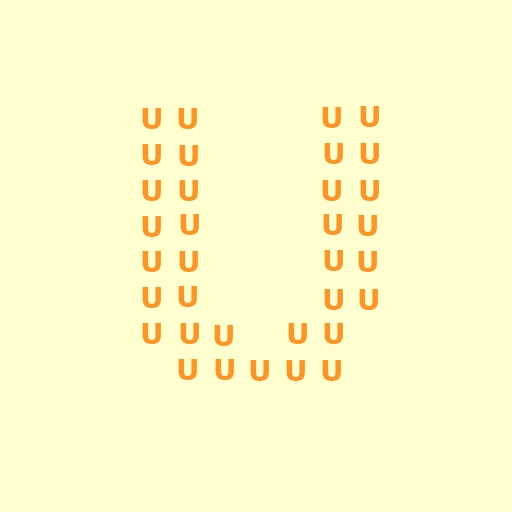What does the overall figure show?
The overall figure shows the letter U.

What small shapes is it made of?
It is made of small letter U's.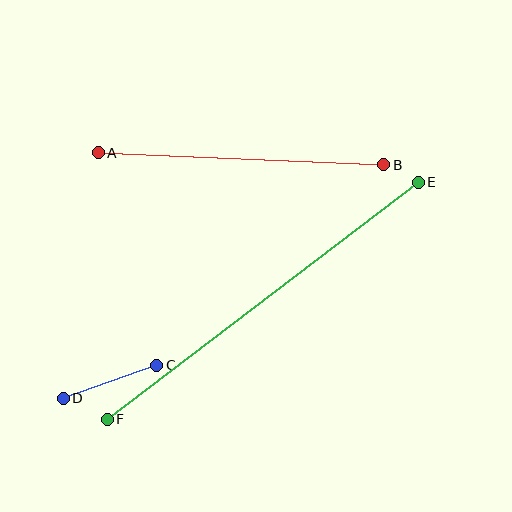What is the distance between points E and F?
The distance is approximately 391 pixels.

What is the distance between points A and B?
The distance is approximately 285 pixels.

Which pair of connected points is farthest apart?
Points E and F are farthest apart.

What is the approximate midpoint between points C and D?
The midpoint is at approximately (110, 382) pixels.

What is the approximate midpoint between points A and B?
The midpoint is at approximately (241, 159) pixels.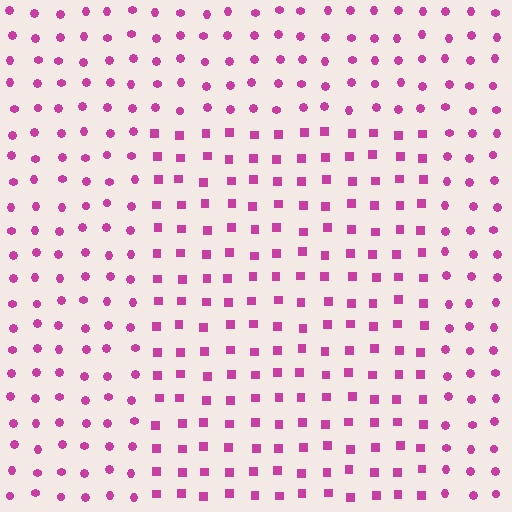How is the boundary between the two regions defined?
The boundary is defined by a change in element shape: squares inside vs. circles outside. All elements share the same color and spacing.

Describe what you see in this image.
The image is filled with small magenta elements arranged in a uniform grid. A rectangle-shaped region contains squares, while the surrounding area contains circles. The boundary is defined purely by the change in element shape.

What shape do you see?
I see a rectangle.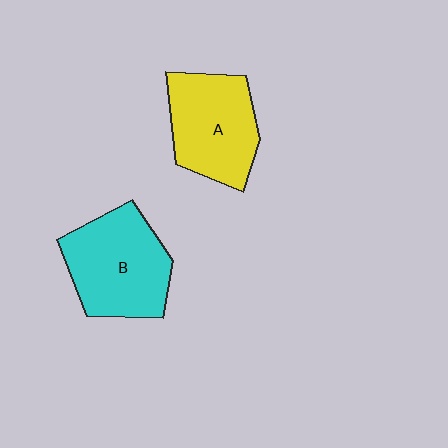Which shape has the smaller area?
Shape A (yellow).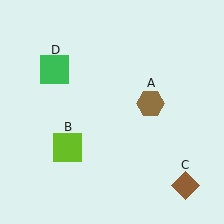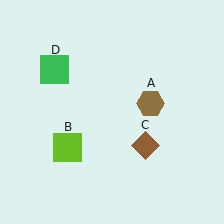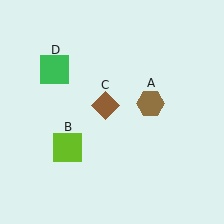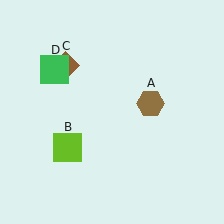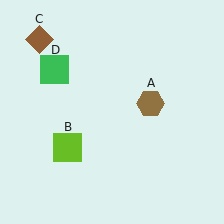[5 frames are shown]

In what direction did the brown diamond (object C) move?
The brown diamond (object C) moved up and to the left.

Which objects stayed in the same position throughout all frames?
Brown hexagon (object A) and lime square (object B) and green square (object D) remained stationary.